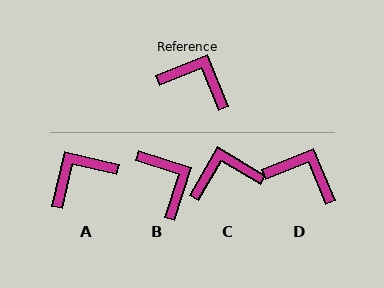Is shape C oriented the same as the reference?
No, it is off by about 38 degrees.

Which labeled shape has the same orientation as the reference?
D.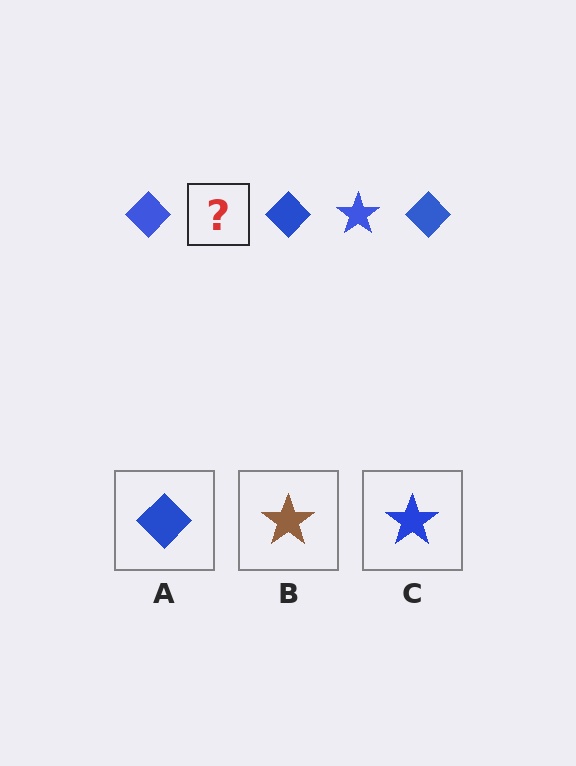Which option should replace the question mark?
Option C.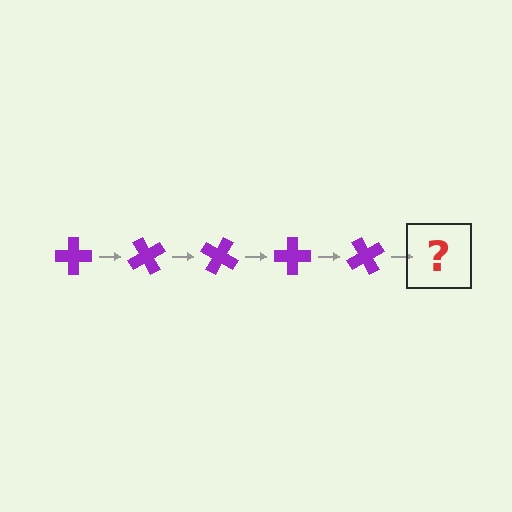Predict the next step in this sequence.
The next step is a purple cross rotated 300 degrees.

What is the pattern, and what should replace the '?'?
The pattern is that the cross rotates 60 degrees each step. The '?' should be a purple cross rotated 300 degrees.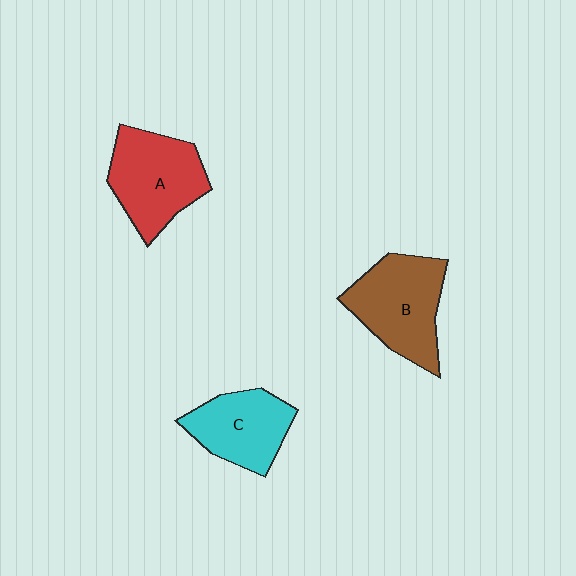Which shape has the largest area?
Shape B (brown).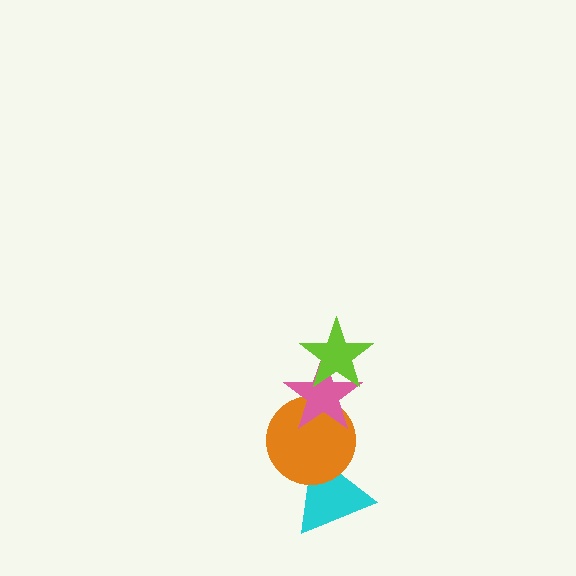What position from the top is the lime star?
The lime star is 1st from the top.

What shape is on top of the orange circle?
The pink star is on top of the orange circle.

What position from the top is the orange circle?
The orange circle is 3rd from the top.